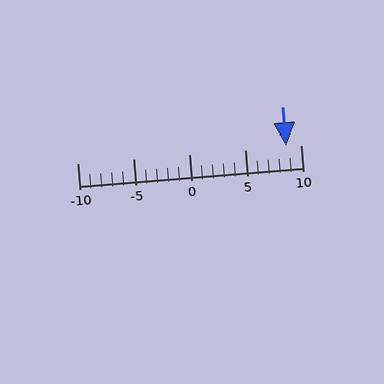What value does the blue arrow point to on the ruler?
The blue arrow points to approximately 9.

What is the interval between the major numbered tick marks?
The major tick marks are spaced 5 units apart.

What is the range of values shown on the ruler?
The ruler shows values from -10 to 10.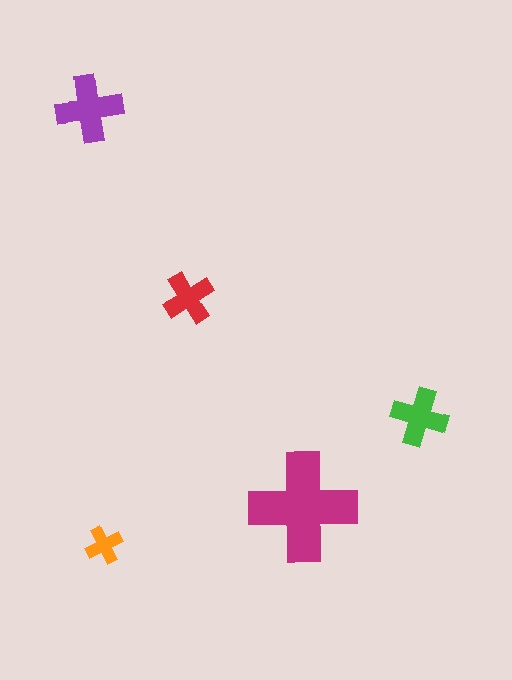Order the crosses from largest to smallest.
the magenta one, the purple one, the green one, the red one, the orange one.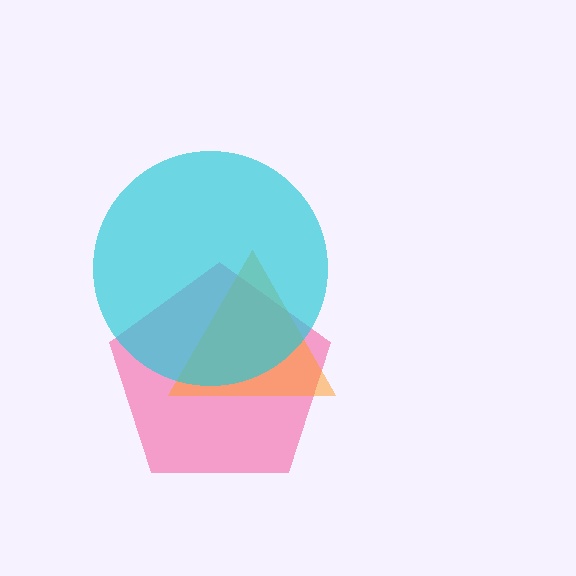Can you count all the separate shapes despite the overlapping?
Yes, there are 3 separate shapes.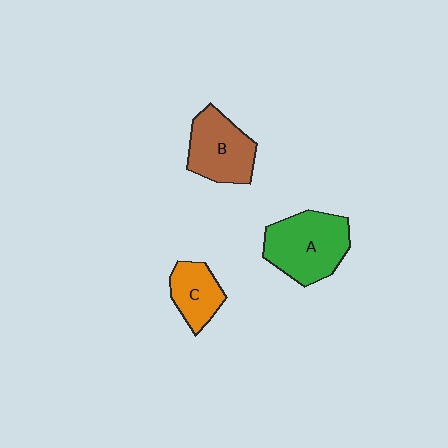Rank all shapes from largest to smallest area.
From largest to smallest: A (green), B (brown), C (orange).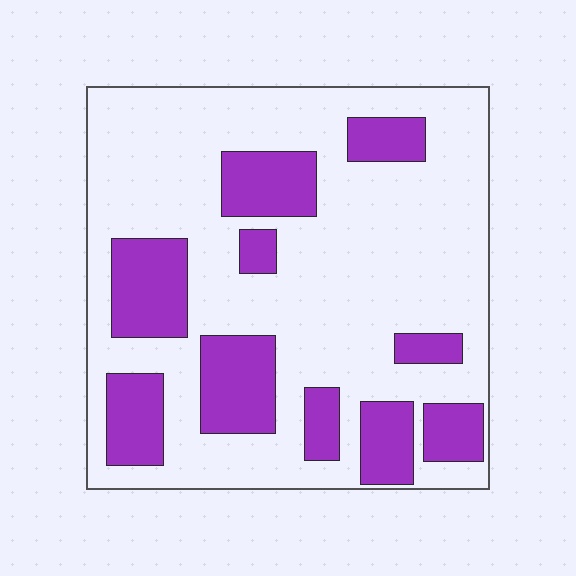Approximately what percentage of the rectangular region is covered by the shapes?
Approximately 30%.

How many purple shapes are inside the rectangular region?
10.